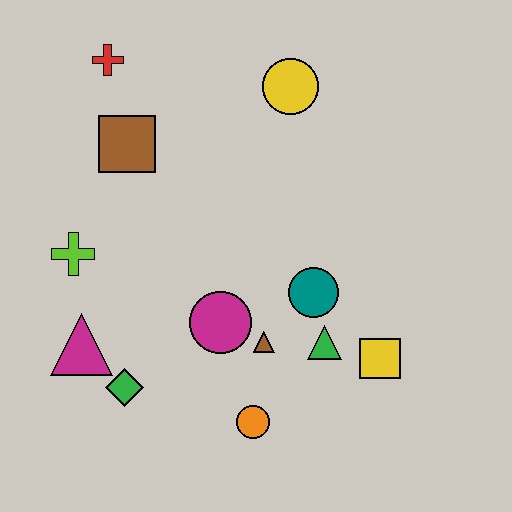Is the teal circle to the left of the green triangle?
Yes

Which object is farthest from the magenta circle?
The red cross is farthest from the magenta circle.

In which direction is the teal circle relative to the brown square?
The teal circle is to the right of the brown square.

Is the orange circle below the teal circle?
Yes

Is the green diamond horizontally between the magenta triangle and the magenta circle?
Yes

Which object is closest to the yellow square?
The green triangle is closest to the yellow square.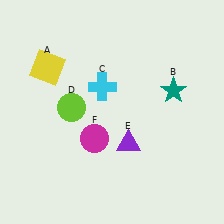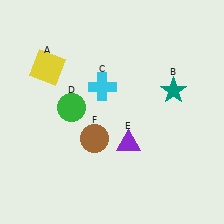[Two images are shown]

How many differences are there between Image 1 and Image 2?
There are 2 differences between the two images.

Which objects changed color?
D changed from lime to green. F changed from magenta to brown.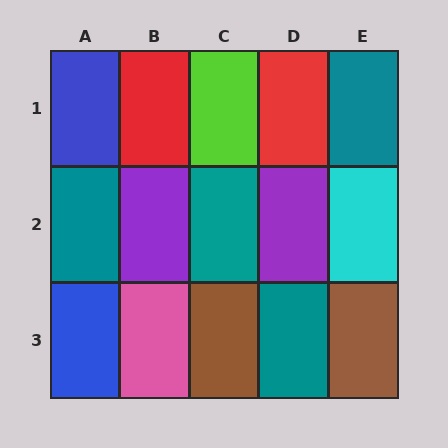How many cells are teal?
4 cells are teal.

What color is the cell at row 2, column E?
Cyan.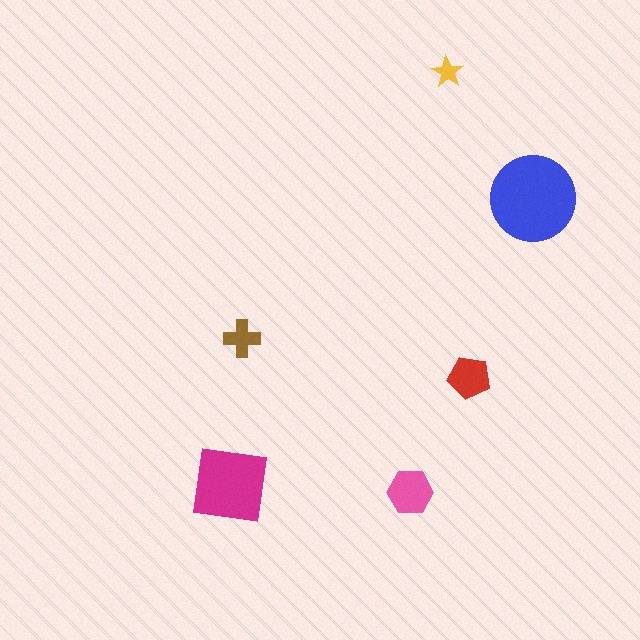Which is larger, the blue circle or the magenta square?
The blue circle.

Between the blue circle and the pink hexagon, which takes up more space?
The blue circle.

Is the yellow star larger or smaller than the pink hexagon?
Smaller.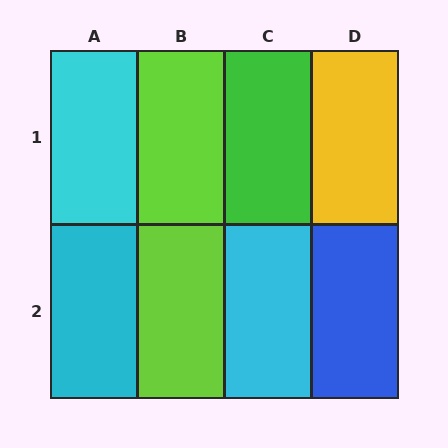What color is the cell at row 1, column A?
Cyan.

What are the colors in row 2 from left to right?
Cyan, lime, cyan, blue.